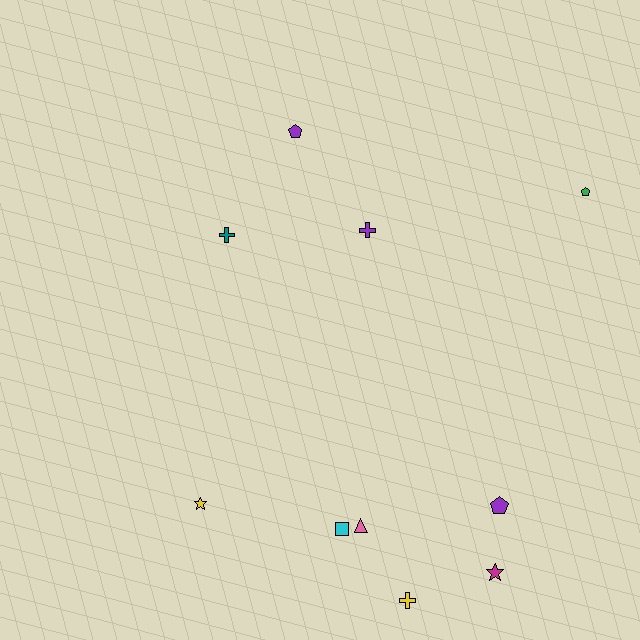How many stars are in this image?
There are 2 stars.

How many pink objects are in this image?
There is 1 pink object.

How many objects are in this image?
There are 10 objects.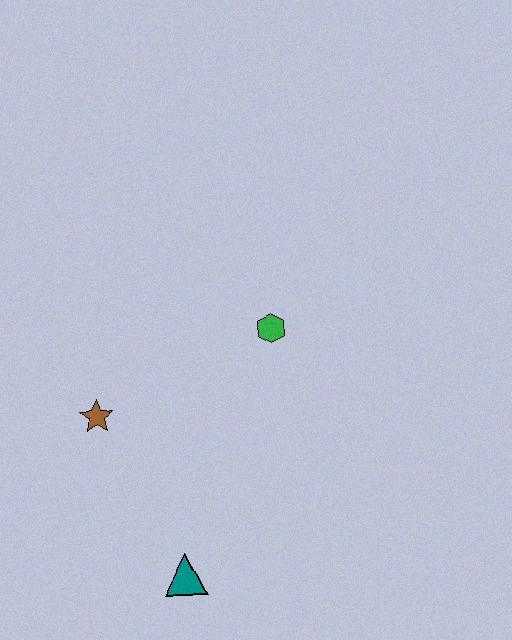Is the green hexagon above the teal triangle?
Yes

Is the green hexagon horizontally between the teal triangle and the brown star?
No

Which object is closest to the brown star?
The teal triangle is closest to the brown star.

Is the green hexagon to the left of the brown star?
No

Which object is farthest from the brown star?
The green hexagon is farthest from the brown star.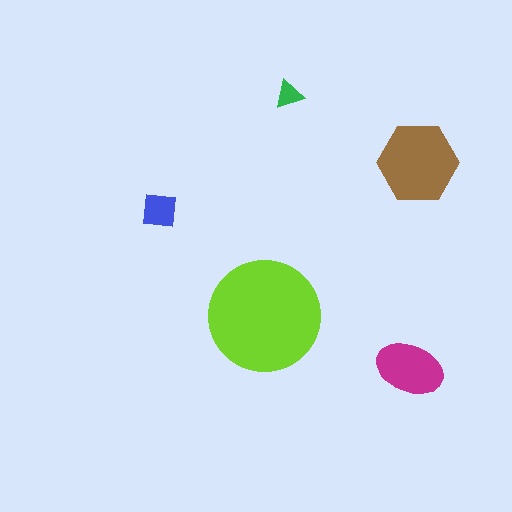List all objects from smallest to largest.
The green triangle, the blue square, the magenta ellipse, the brown hexagon, the lime circle.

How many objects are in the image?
There are 5 objects in the image.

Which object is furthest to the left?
The blue square is leftmost.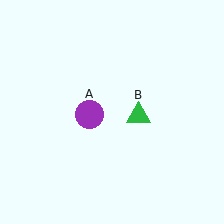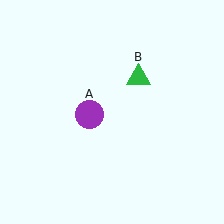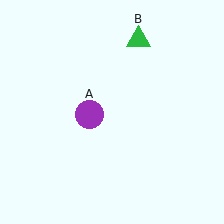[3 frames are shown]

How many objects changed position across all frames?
1 object changed position: green triangle (object B).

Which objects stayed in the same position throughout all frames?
Purple circle (object A) remained stationary.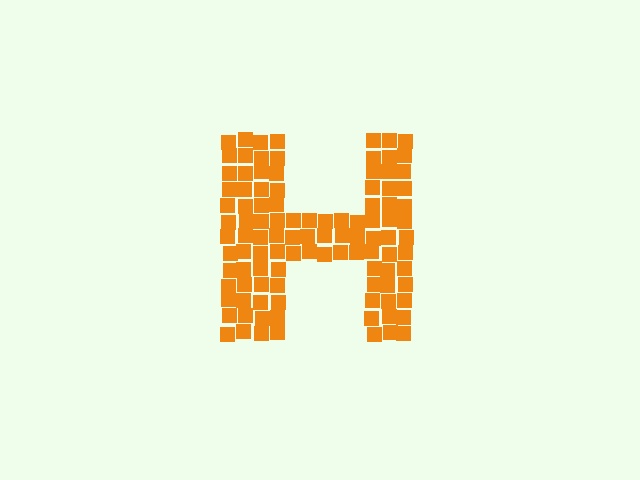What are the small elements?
The small elements are squares.